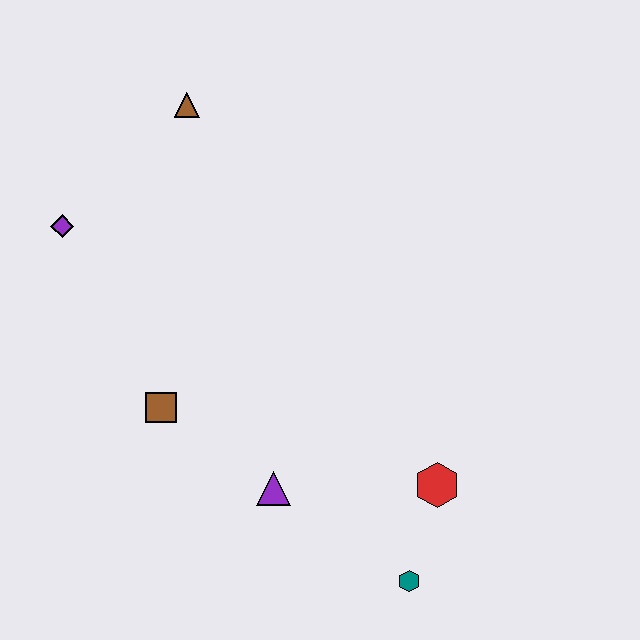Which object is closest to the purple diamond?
The brown triangle is closest to the purple diamond.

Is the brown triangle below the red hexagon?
No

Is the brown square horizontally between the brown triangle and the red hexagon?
No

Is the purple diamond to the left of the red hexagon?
Yes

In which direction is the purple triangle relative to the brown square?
The purple triangle is to the right of the brown square.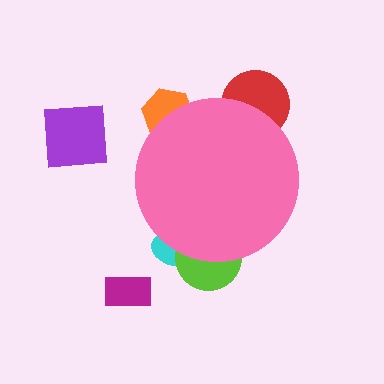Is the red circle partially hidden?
Yes, the red circle is partially hidden behind the pink circle.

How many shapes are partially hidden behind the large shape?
4 shapes are partially hidden.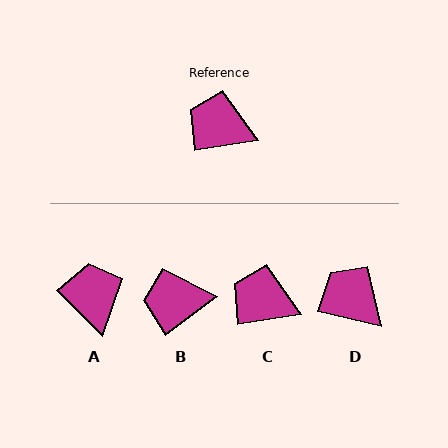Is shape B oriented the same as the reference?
No, it is off by about 27 degrees.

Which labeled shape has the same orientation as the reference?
C.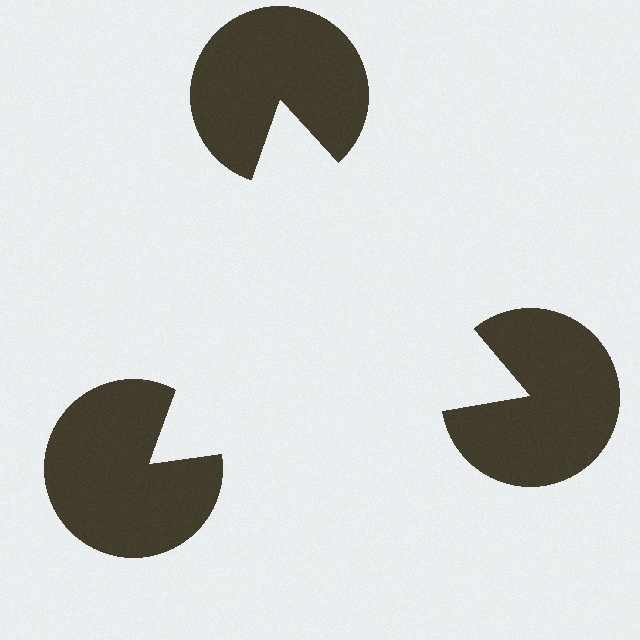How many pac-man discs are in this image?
There are 3 — one at each vertex of the illusory triangle.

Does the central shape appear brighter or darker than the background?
It typically appears slightly brighter than the background, even though no actual brightness change is drawn.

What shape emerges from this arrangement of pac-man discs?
An illusory triangle — its edges are inferred from the aligned wedge cuts in the pac-man discs, not physically drawn.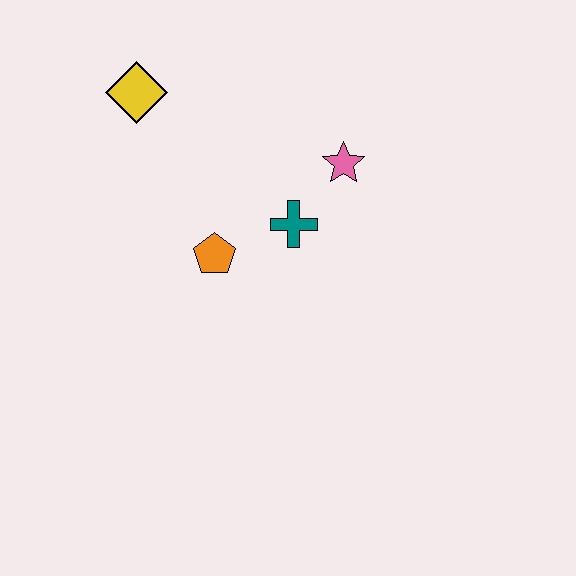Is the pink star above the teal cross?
Yes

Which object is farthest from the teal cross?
The yellow diamond is farthest from the teal cross.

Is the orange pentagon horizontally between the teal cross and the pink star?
No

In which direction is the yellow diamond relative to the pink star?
The yellow diamond is to the left of the pink star.